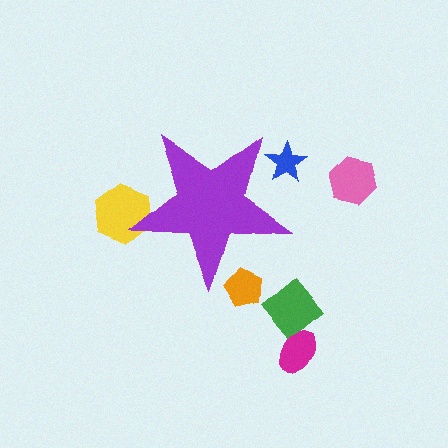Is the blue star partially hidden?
Yes, the blue star is partially hidden behind the purple star.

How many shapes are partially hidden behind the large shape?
3 shapes are partially hidden.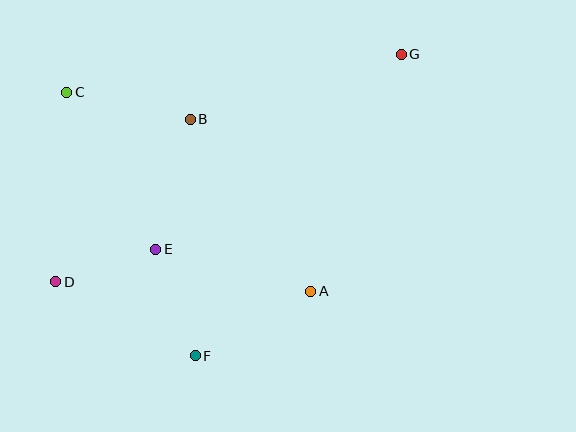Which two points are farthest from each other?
Points D and G are farthest from each other.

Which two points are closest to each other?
Points D and E are closest to each other.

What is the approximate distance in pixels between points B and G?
The distance between B and G is approximately 221 pixels.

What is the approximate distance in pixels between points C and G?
The distance between C and G is approximately 337 pixels.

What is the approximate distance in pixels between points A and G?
The distance between A and G is approximately 254 pixels.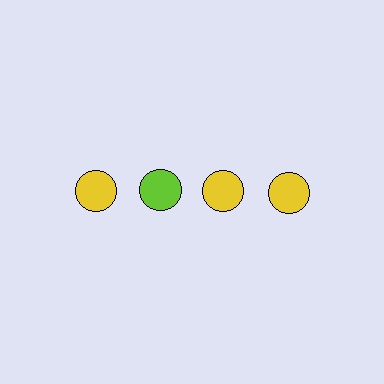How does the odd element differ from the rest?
It has a different color: lime instead of yellow.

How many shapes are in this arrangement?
There are 4 shapes arranged in a grid pattern.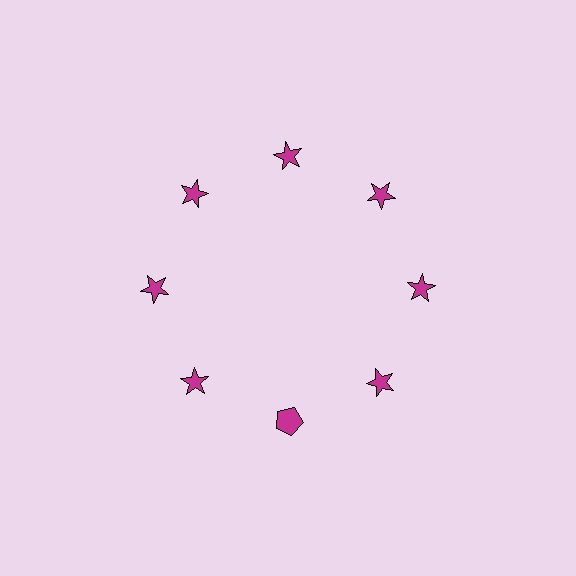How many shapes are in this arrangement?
There are 8 shapes arranged in a ring pattern.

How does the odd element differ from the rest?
It has a different shape: pentagon instead of star.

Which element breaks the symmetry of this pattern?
The magenta pentagon at roughly the 6 o'clock position breaks the symmetry. All other shapes are magenta stars.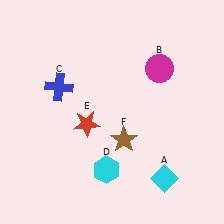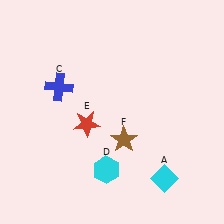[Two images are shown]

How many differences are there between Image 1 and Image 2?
There is 1 difference between the two images.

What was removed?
The magenta circle (B) was removed in Image 2.